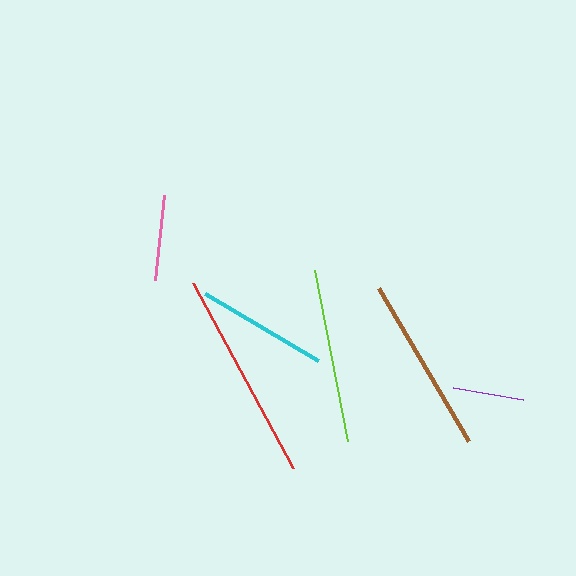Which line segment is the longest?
The red line is the longest at approximately 211 pixels.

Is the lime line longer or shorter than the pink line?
The lime line is longer than the pink line.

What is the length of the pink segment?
The pink segment is approximately 86 pixels long.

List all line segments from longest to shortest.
From longest to shortest: red, brown, lime, cyan, pink, purple.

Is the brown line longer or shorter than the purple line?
The brown line is longer than the purple line.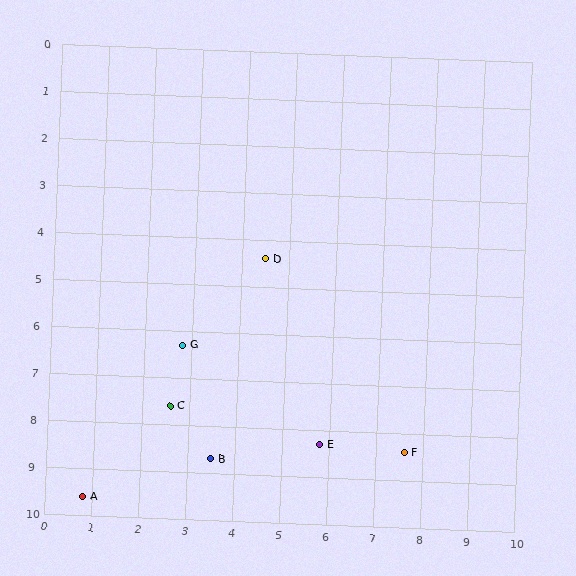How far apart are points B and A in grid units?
Points B and A are about 2.8 grid units apart.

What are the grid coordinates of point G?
Point G is at approximately (2.8, 6.3).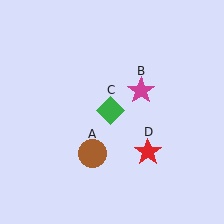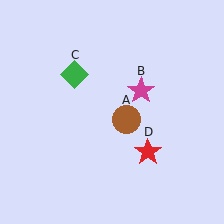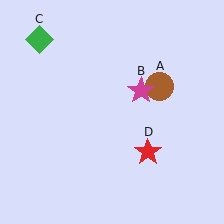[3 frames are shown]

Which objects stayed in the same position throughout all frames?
Magenta star (object B) and red star (object D) remained stationary.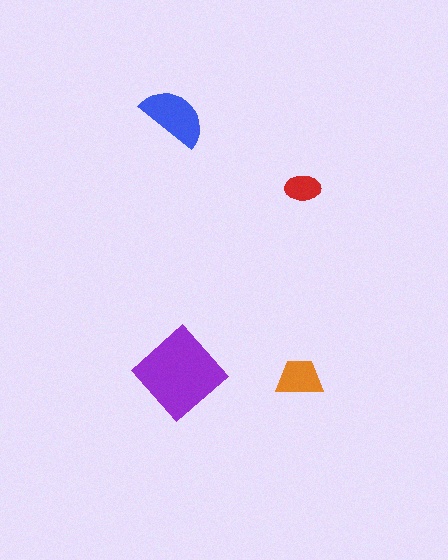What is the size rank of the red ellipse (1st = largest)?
4th.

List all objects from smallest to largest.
The red ellipse, the orange trapezoid, the blue semicircle, the purple diamond.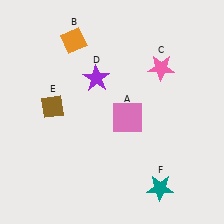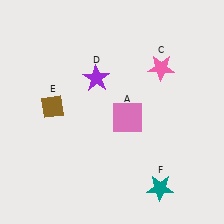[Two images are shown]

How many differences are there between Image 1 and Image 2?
There is 1 difference between the two images.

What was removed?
The orange diamond (B) was removed in Image 2.